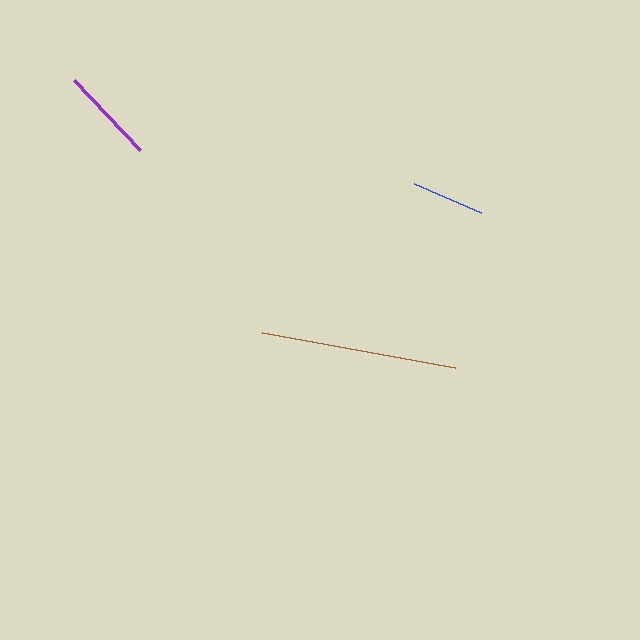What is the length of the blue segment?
The blue segment is approximately 73 pixels long.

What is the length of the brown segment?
The brown segment is approximately 196 pixels long.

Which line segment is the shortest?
The blue line is the shortest at approximately 73 pixels.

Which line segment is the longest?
The brown line is the longest at approximately 196 pixels.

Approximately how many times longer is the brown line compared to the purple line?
The brown line is approximately 2.0 times the length of the purple line.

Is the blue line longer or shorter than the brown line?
The brown line is longer than the blue line.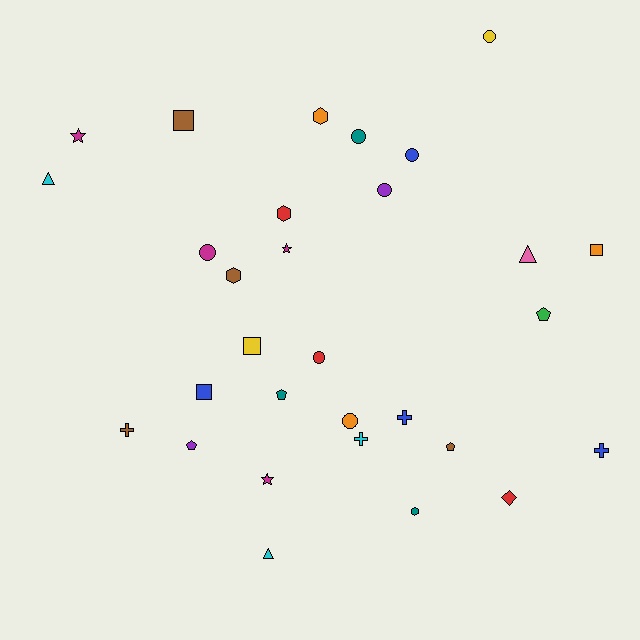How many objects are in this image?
There are 30 objects.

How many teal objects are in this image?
There are 3 teal objects.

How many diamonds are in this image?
There is 1 diamond.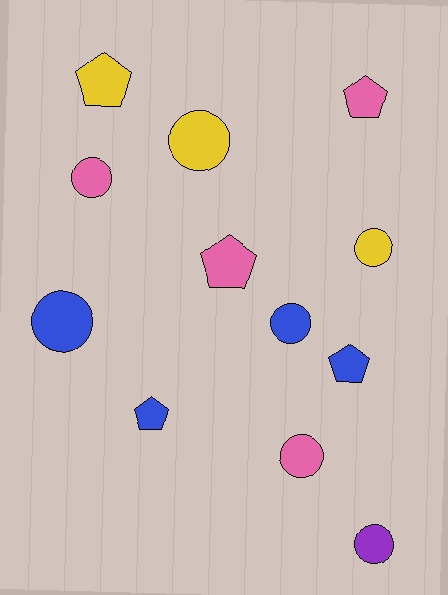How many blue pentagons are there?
There are 2 blue pentagons.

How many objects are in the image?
There are 12 objects.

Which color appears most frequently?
Pink, with 4 objects.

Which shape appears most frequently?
Circle, with 7 objects.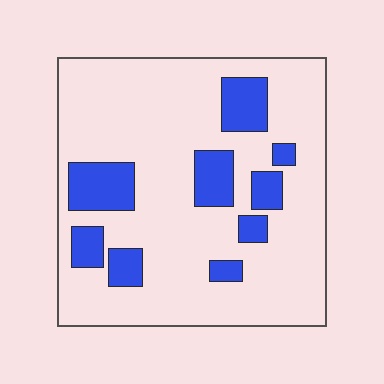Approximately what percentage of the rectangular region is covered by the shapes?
Approximately 20%.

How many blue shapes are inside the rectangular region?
9.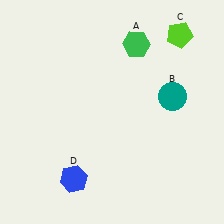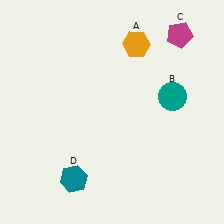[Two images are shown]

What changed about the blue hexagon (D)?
In Image 1, D is blue. In Image 2, it changed to teal.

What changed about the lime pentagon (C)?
In Image 1, C is lime. In Image 2, it changed to magenta.